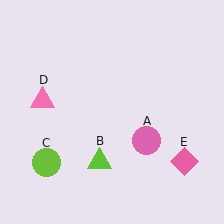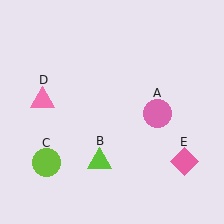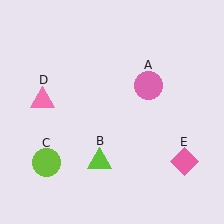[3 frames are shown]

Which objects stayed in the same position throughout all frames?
Lime triangle (object B) and lime circle (object C) and pink triangle (object D) and pink diamond (object E) remained stationary.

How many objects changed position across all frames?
1 object changed position: pink circle (object A).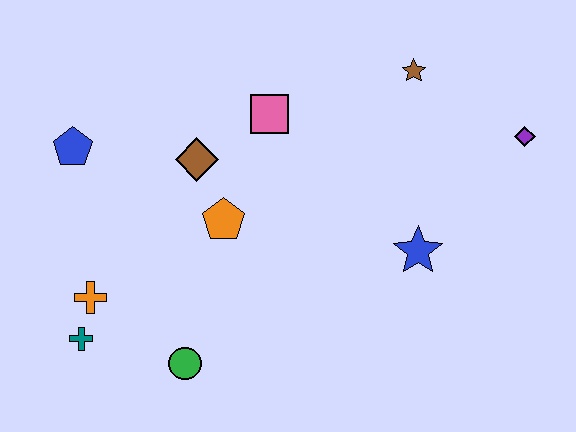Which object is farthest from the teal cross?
The purple diamond is farthest from the teal cross.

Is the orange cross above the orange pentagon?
No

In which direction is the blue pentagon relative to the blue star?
The blue pentagon is to the left of the blue star.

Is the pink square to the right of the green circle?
Yes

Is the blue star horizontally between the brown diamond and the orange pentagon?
No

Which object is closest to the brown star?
The purple diamond is closest to the brown star.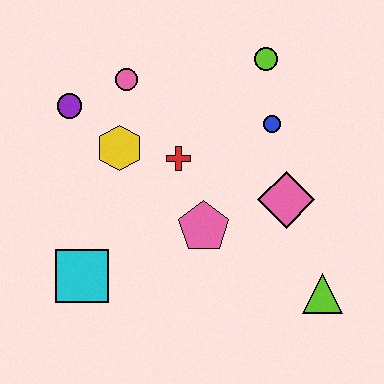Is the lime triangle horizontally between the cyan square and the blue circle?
No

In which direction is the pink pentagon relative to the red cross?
The pink pentagon is below the red cross.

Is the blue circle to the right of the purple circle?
Yes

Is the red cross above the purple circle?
No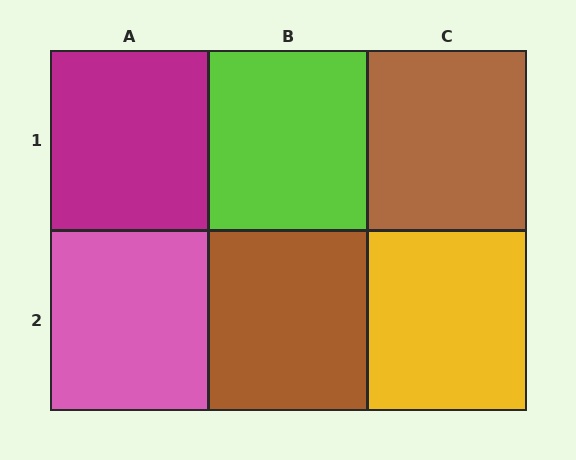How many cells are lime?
1 cell is lime.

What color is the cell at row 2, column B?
Brown.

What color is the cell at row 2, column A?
Pink.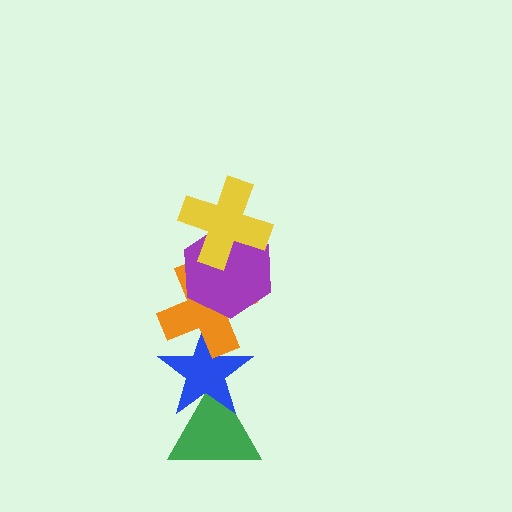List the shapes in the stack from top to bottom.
From top to bottom: the yellow cross, the purple hexagon, the orange cross, the blue star, the green triangle.